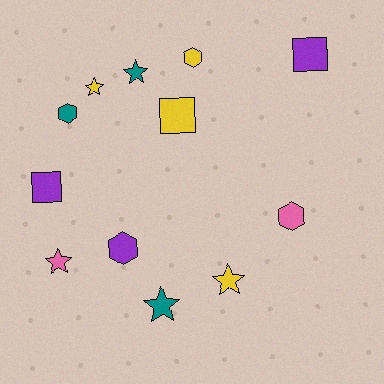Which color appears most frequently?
Yellow, with 4 objects.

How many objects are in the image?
There are 12 objects.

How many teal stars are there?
There are 2 teal stars.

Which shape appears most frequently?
Star, with 5 objects.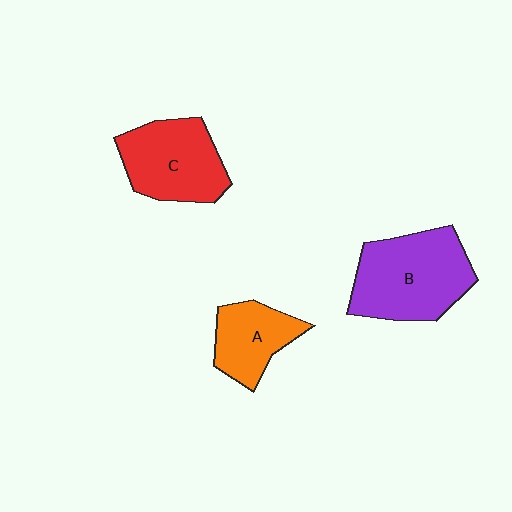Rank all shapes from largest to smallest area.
From largest to smallest: B (purple), C (red), A (orange).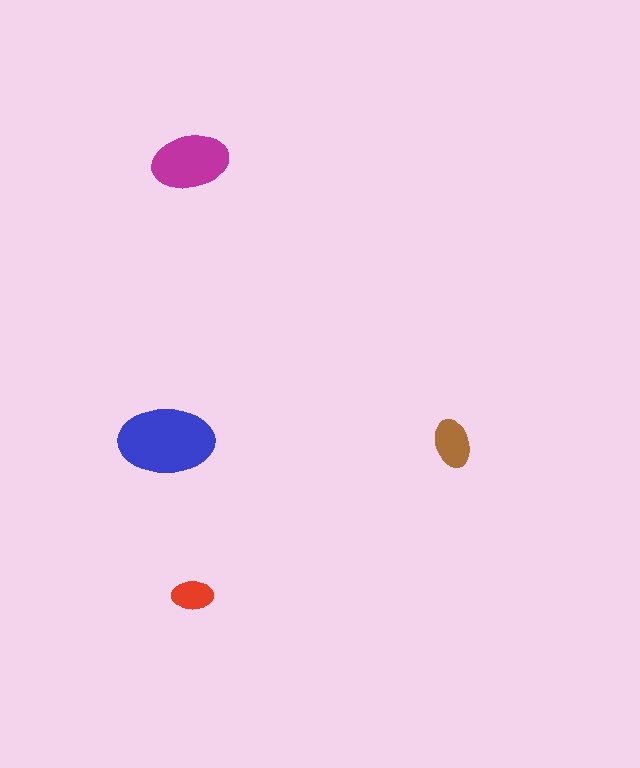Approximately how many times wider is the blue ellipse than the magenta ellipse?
About 1.5 times wider.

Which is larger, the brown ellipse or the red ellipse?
The brown one.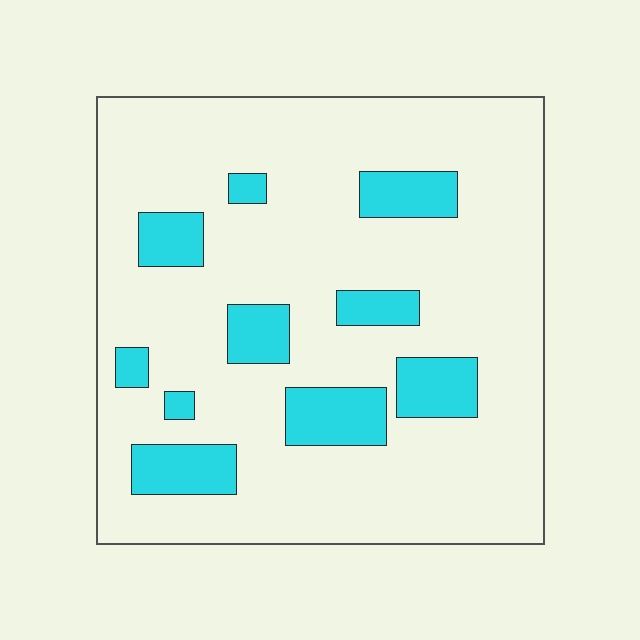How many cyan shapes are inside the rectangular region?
10.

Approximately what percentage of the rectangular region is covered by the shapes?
Approximately 15%.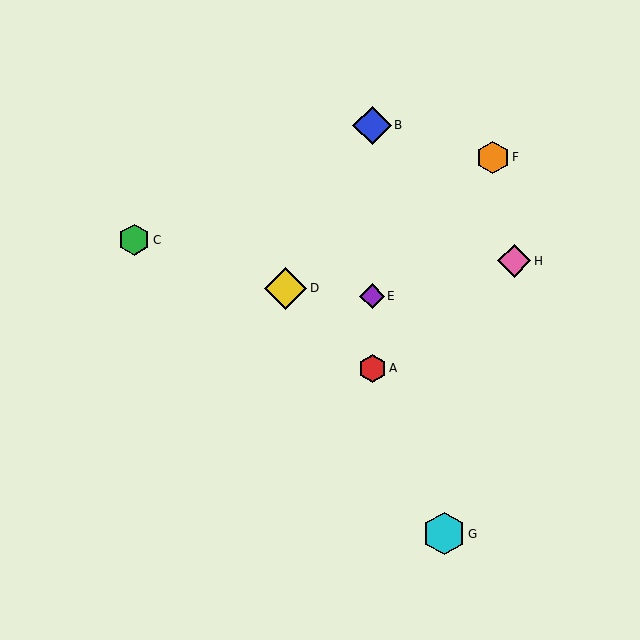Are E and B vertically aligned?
Yes, both are at x≈372.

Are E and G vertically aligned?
No, E is at x≈372 and G is at x≈444.